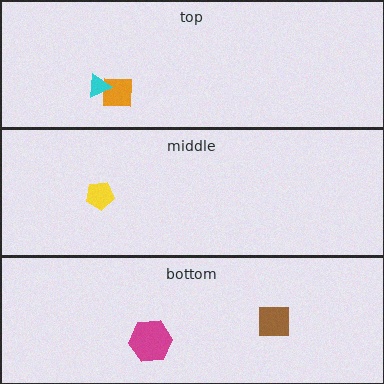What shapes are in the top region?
The orange square, the cyan triangle.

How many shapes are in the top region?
2.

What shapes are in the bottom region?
The brown square, the magenta hexagon.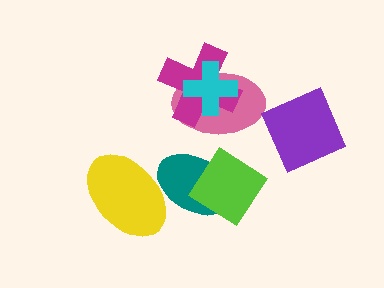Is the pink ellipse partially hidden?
Yes, it is partially covered by another shape.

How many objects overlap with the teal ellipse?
2 objects overlap with the teal ellipse.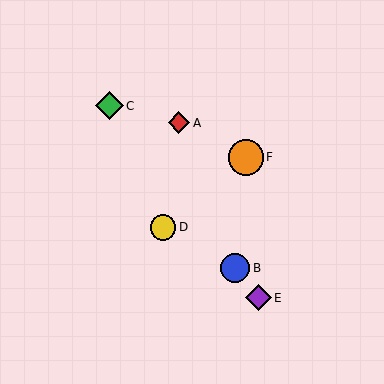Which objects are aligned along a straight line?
Objects B, C, E are aligned along a straight line.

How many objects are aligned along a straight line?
3 objects (B, C, E) are aligned along a straight line.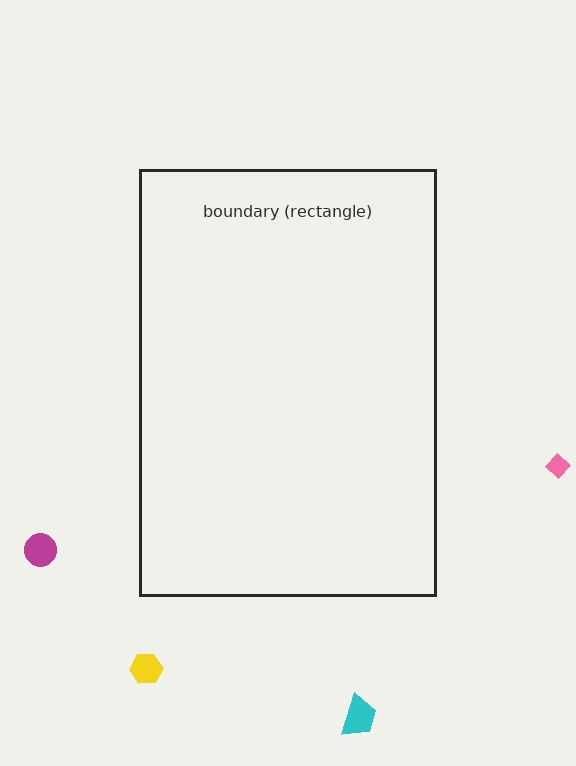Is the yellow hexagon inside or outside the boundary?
Outside.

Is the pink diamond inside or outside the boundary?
Outside.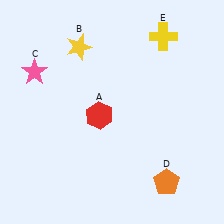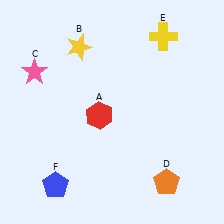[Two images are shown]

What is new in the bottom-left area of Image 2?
A blue pentagon (F) was added in the bottom-left area of Image 2.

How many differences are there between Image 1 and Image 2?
There is 1 difference between the two images.